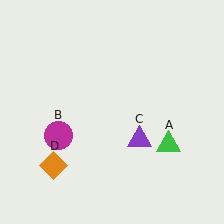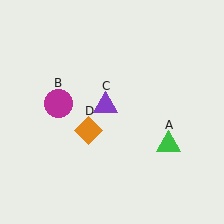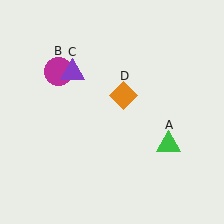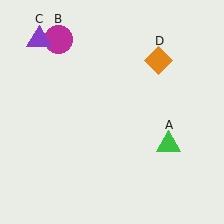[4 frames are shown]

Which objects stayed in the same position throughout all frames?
Green triangle (object A) remained stationary.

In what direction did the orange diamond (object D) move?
The orange diamond (object D) moved up and to the right.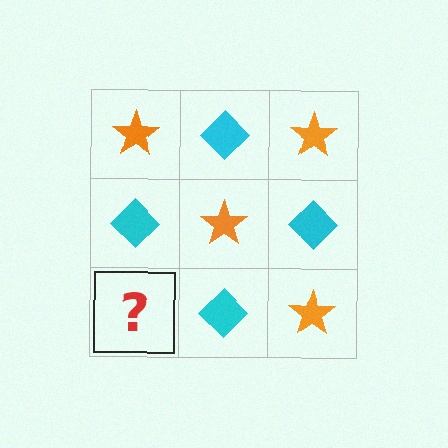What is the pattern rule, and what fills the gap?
The rule is that it alternates orange star and cyan diamond in a checkerboard pattern. The gap should be filled with an orange star.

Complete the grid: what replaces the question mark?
The question mark should be replaced with an orange star.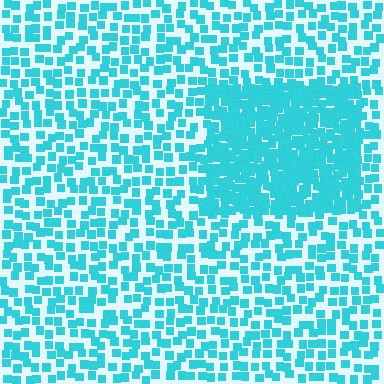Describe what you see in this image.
The image contains small cyan elements arranged at two different densities. A rectangle-shaped region is visible where the elements are more densely packed than the surrounding area.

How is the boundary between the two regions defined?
The boundary is defined by a change in element density (approximately 2.4x ratio). All elements are the same color, size, and shape.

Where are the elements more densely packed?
The elements are more densely packed inside the rectangle boundary.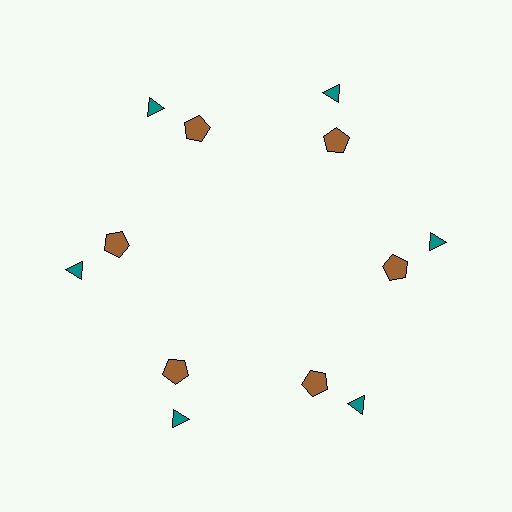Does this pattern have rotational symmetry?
Yes, this pattern has 6-fold rotational symmetry. It looks the same after rotating 60 degrees around the center.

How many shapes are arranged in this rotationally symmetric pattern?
There are 12 shapes, arranged in 6 groups of 2.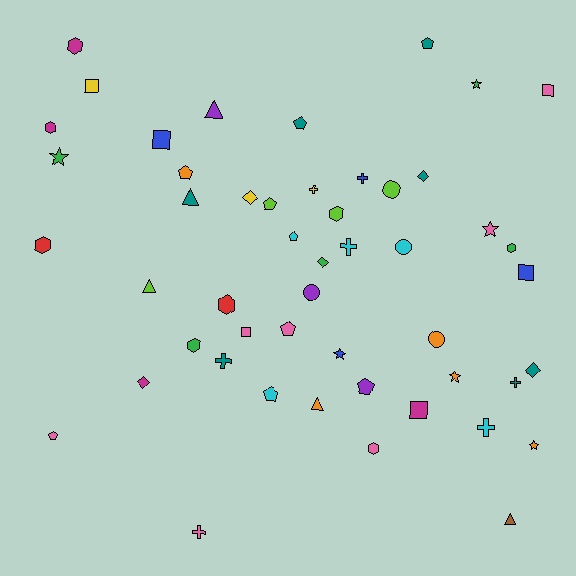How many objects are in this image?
There are 50 objects.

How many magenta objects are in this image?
There are 4 magenta objects.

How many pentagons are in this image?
There are 9 pentagons.